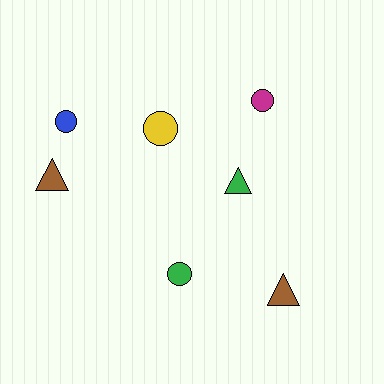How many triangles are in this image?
There are 3 triangles.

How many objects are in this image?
There are 7 objects.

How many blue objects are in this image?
There is 1 blue object.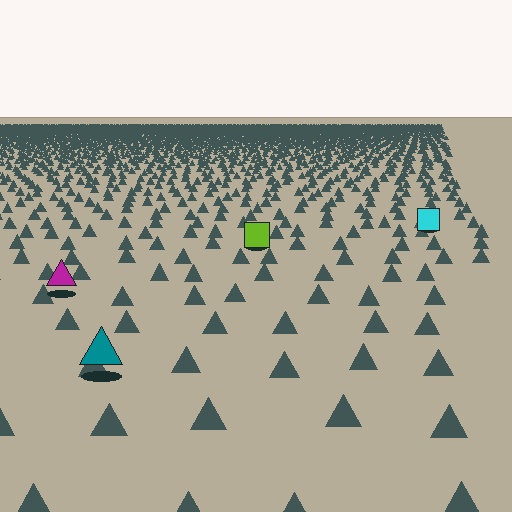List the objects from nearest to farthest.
From nearest to farthest: the teal triangle, the magenta triangle, the lime square, the cyan square.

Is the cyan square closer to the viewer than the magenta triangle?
No. The magenta triangle is closer — you can tell from the texture gradient: the ground texture is coarser near it.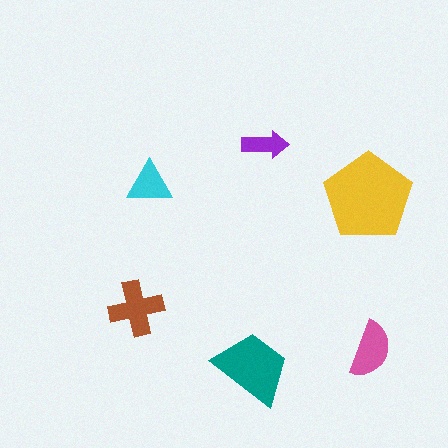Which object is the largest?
The yellow pentagon.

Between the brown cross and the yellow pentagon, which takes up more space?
The yellow pentagon.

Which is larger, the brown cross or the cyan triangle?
The brown cross.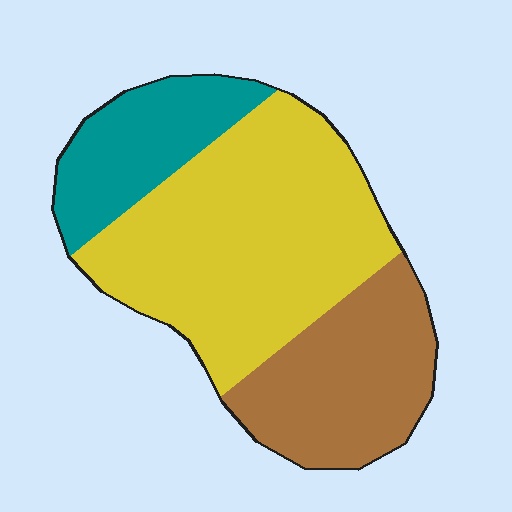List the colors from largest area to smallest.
From largest to smallest: yellow, brown, teal.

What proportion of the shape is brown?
Brown takes up between a sixth and a third of the shape.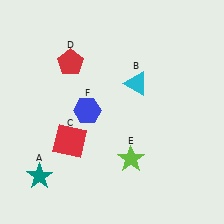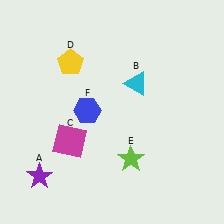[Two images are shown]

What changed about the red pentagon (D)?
In Image 1, D is red. In Image 2, it changed to yellow.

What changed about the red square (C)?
In Image 1, C is red. In Image 2, it changed to magenta.